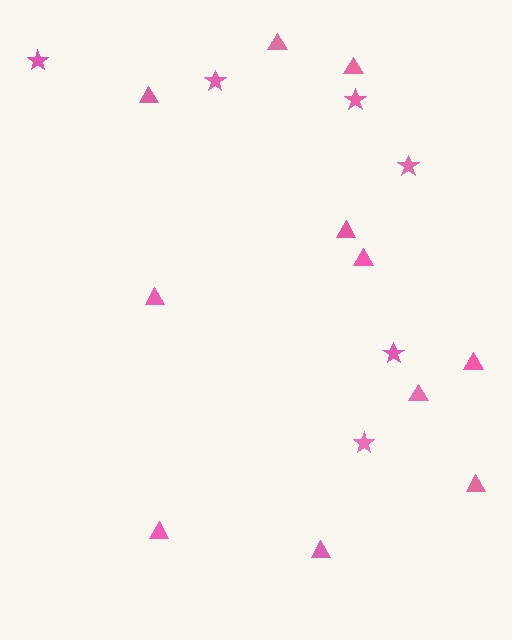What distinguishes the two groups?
There are 2 groups: one group of triangles (11) and one group of stars (6).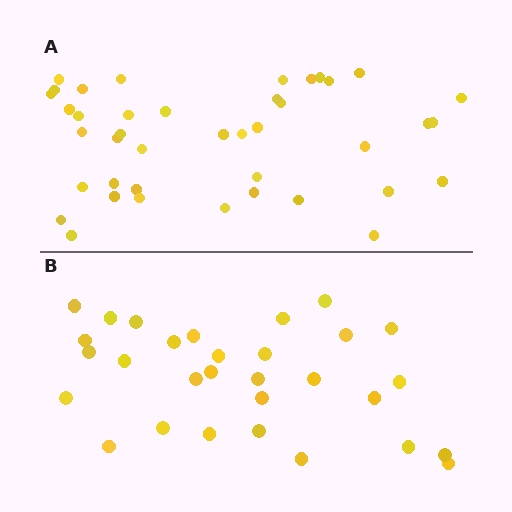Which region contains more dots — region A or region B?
Region A (the top region) has more dots.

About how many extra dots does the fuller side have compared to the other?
Region A has roughly 12 or so more dots than region B.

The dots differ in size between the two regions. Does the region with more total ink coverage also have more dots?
No. Region B has more total ink coverage because its dots are larger, but region A actually contains more individual dots. Total area can be misleading — the number of items is what matters here.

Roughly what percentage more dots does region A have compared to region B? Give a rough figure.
About 35% more.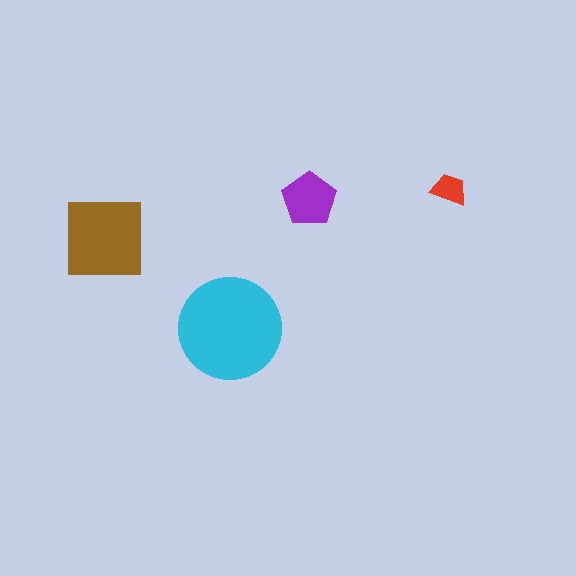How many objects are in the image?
There are 4 objects in the image.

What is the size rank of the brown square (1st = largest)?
2nd.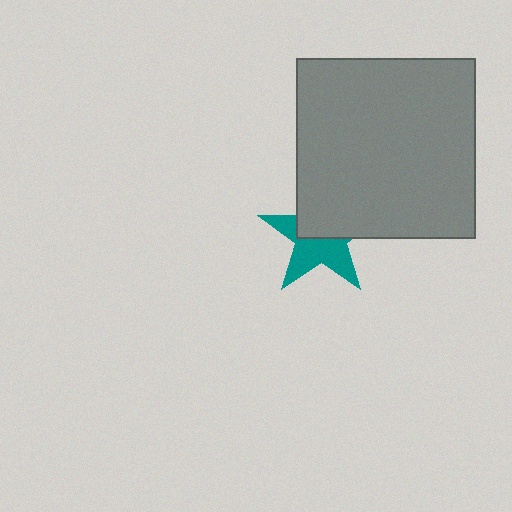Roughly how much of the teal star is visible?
About half of it is visible (roughly 52%).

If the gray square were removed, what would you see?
You would see the complete teal star.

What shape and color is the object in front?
The object in front is a gray square.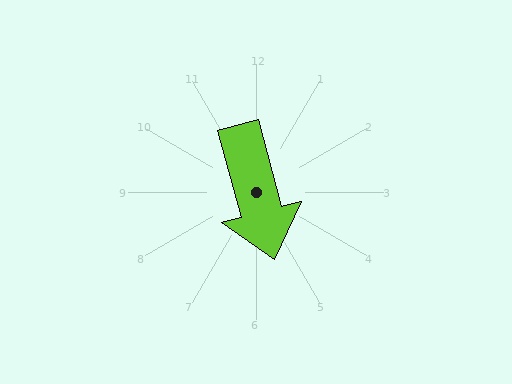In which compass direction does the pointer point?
South.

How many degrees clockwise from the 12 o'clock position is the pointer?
Approximately 165 degrees.